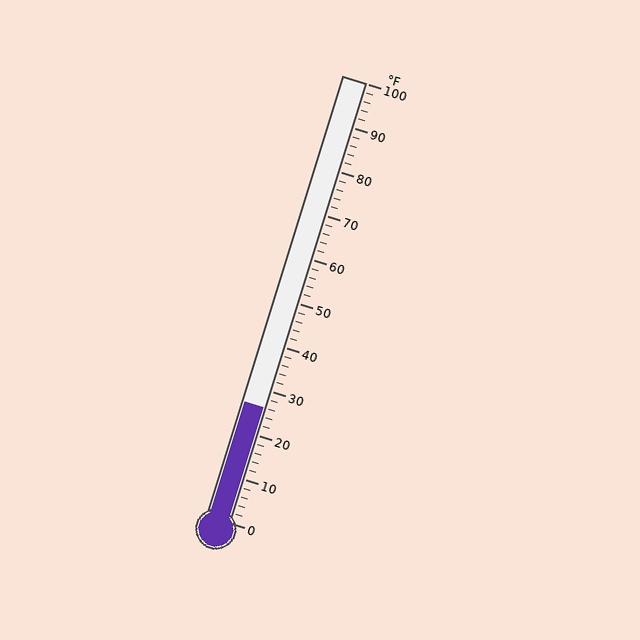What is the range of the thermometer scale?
The thermometer scale ranges from 0°F to 100°F.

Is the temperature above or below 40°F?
The temperature is below 40°F.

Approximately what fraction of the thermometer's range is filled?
The thermometer is filled to approximately 25% of its range.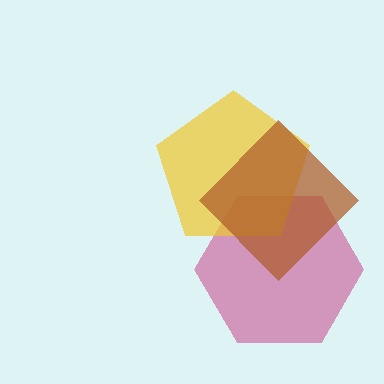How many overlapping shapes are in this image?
There are 3 overlapping shapes in the image.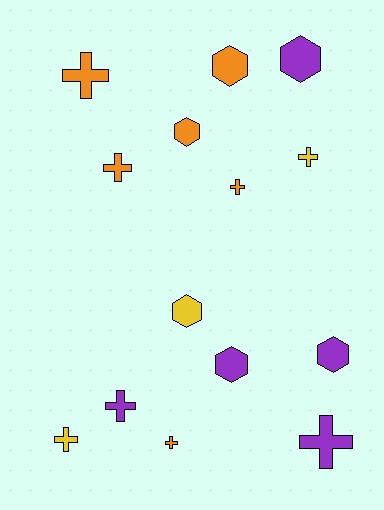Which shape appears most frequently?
Cross, with 8 objects.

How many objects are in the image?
There are 14 objects.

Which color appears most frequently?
Orange, with 6 objects.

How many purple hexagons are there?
There are 3 purple hexagons.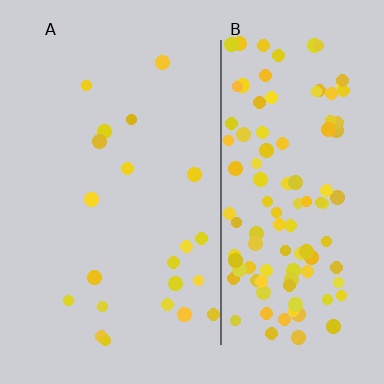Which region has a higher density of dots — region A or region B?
B (the right).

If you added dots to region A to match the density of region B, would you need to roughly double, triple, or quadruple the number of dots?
Approximately quadruple.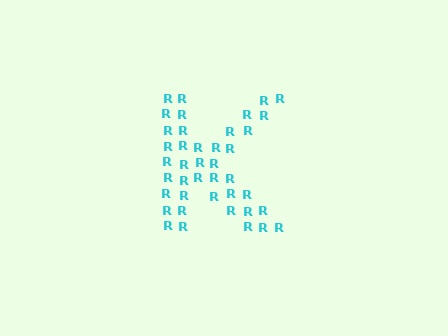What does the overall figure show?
The overall figure shows the letter K.